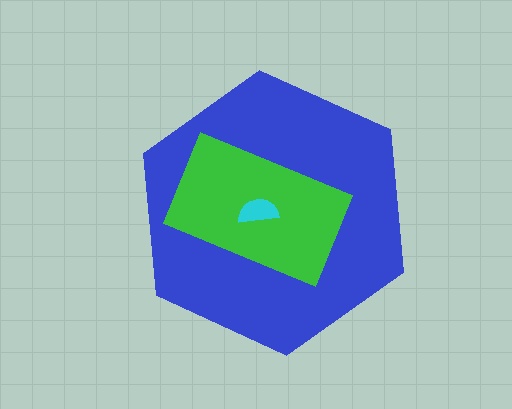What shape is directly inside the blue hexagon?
The green rectangle.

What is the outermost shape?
The blue hexagon.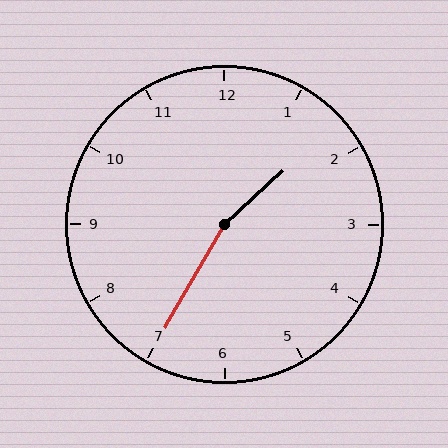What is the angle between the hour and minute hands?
Approximately 162 degrees.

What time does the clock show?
1:35.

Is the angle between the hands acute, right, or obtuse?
It is obtuse.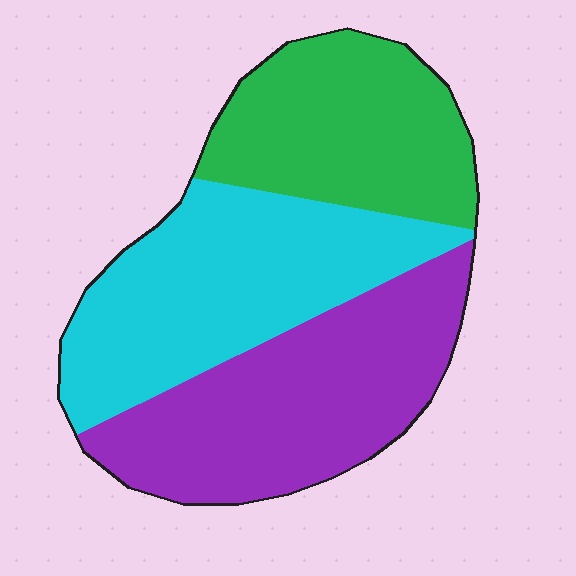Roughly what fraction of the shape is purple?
Purple takes up about three eighths (3/8) of the shape.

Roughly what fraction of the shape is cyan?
Cyan covers about 35% of the shape.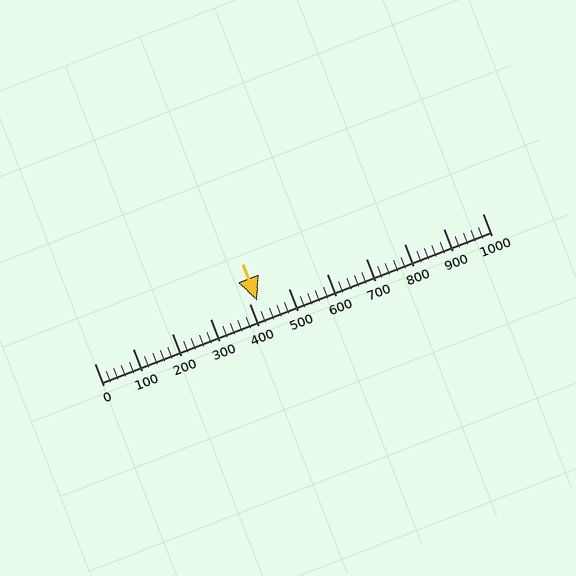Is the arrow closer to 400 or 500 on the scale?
The arrow is closer to 400.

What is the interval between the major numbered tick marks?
The major tick marks are spaced 100 units apart.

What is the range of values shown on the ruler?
The ruler shows values from 0 to 1000.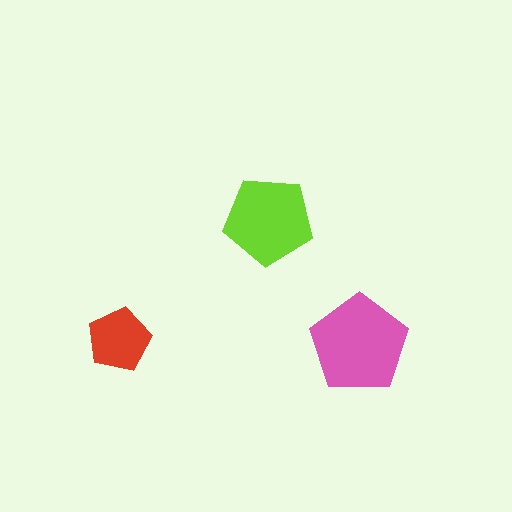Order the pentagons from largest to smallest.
the pink one, the lime one, the red one.